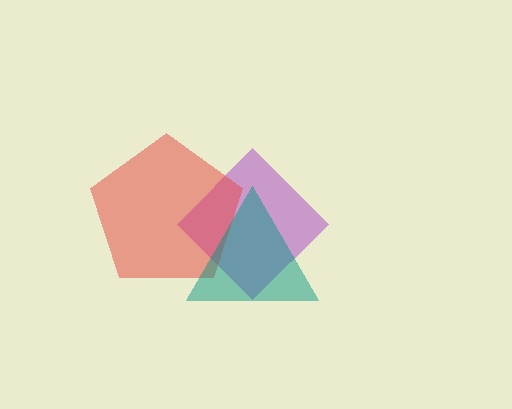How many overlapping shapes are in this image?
There are 3 overlapping shapes in the image.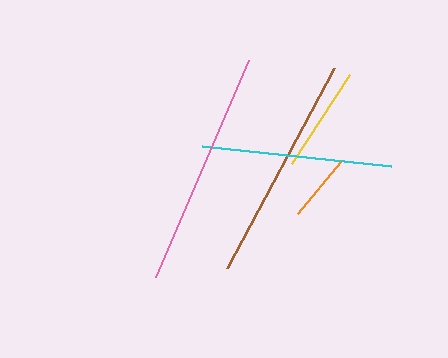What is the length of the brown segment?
The brown segment is approximately 227 pixels long.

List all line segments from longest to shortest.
From longest to shortest: pink, brown, cyan, yellow, orange.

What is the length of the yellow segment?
The yellow segment is approximately 107 pixels long.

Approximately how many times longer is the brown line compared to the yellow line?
The brown line is approximately 2.1 times the length of the yellow line.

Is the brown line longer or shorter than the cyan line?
The brown line is longer than the cyan line.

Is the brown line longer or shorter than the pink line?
The pink line is longer than the brown line.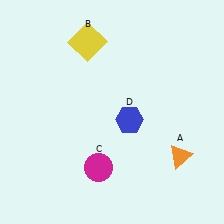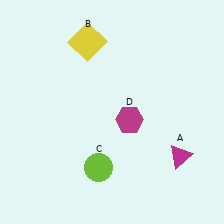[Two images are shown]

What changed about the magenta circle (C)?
In Image 1, C is magenta. In Image 2, it changed to lime.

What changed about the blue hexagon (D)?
In Image 1, D is blue. In Image 2, it changed to magenta.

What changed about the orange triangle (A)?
In Image 1, A is orange. In Image 2, it changed to magenta.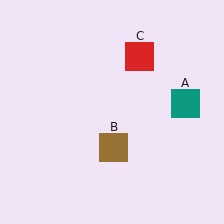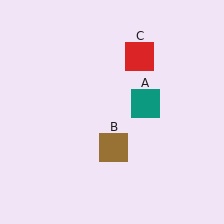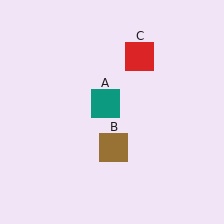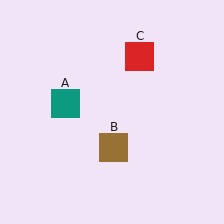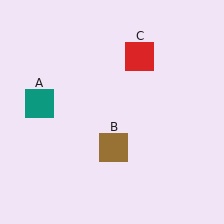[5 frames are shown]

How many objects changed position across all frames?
1 object changed position: teal square (object A).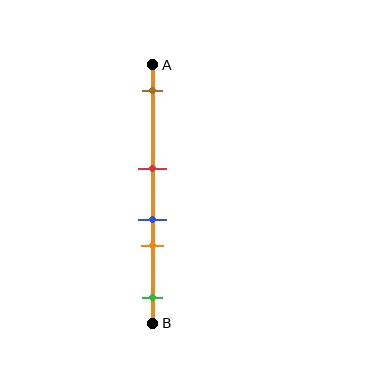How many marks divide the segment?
There are 5 marks dividing the segment.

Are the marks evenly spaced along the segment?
No, the marks are not evenly spaced.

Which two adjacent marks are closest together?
The blue and orange marks are the closest adjacent pair.